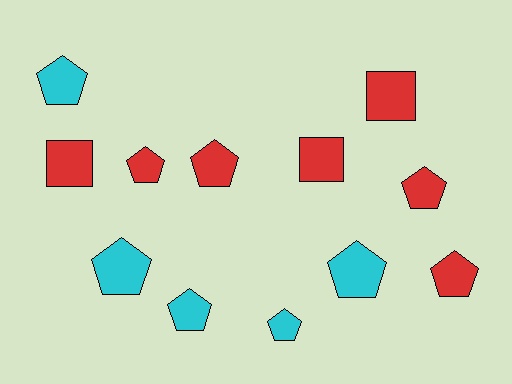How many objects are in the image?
There are 12 objects.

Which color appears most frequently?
Red, with 7 objects.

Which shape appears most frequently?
Pentagon, with 9 objects.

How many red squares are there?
There are 3 red squares.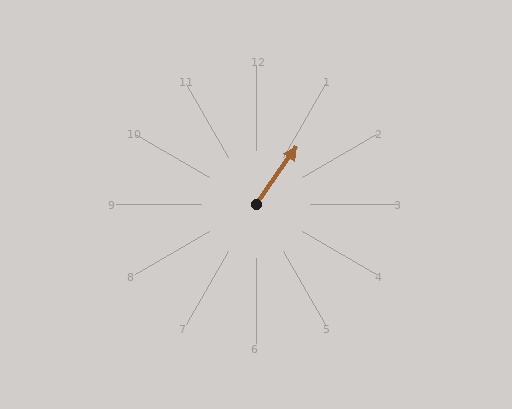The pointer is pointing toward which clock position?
Roughly 1 o'clock.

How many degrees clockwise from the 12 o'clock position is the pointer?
Approximately 35 degrees.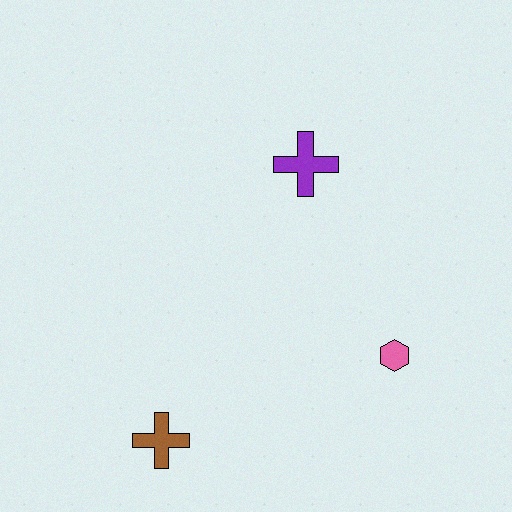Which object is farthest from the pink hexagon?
The brown cross is farthest from the pink hexagon.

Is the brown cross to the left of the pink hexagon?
Yes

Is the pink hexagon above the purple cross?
No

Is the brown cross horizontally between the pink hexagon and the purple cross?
No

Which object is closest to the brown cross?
The pink hexagon is closest to the brown cross.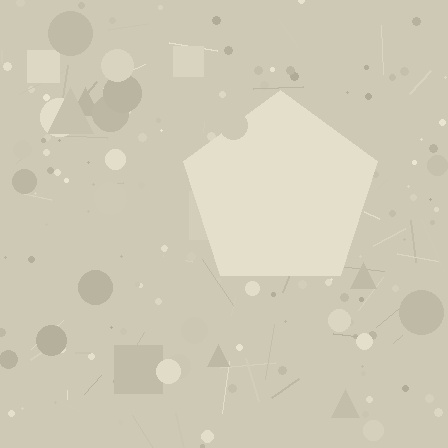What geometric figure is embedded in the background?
A pentagon is embedded in the background.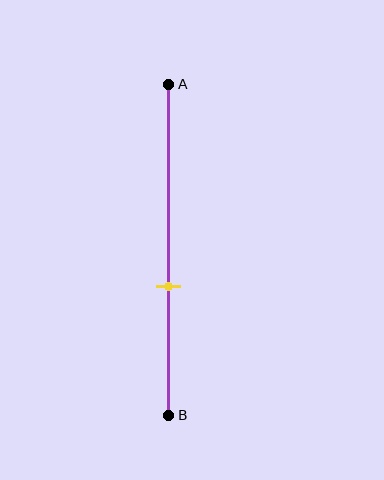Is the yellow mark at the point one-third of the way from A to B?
No, the mark is at about 60% from A, not at the 33% one-third point.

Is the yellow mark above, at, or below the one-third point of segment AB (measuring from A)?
The yellow mark is below the one-third point of segment AB.